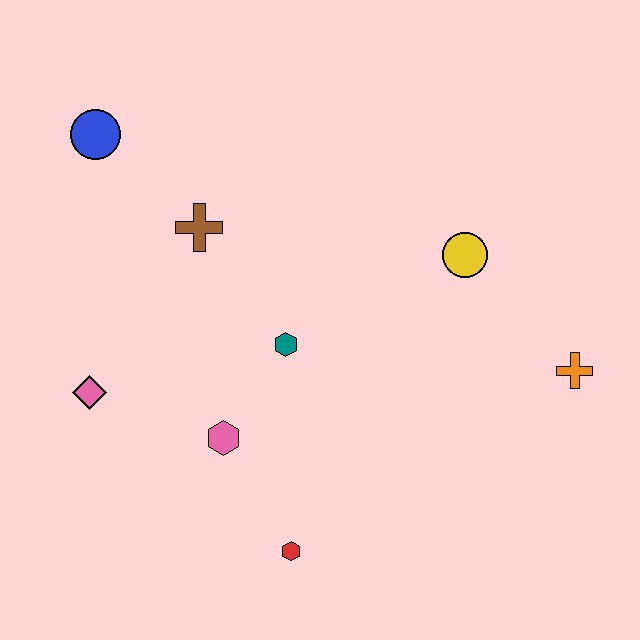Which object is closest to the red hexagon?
The pink hexagon is closest to the red hexagon.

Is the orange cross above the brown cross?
No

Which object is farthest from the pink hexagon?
The orange cross is farthest from the pink hexagon.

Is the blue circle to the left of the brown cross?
Yes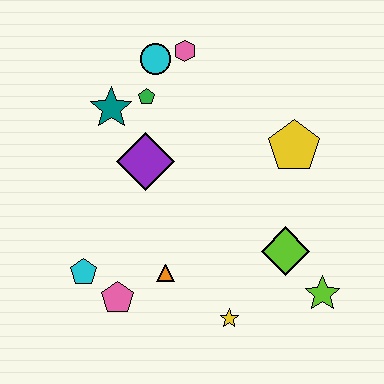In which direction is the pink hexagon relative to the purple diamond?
The pink hexagon is above the purple diamond.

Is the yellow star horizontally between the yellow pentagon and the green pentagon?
Yes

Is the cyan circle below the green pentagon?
No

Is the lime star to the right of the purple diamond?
Yes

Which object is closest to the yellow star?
The orange triangle is closest to the yellow star.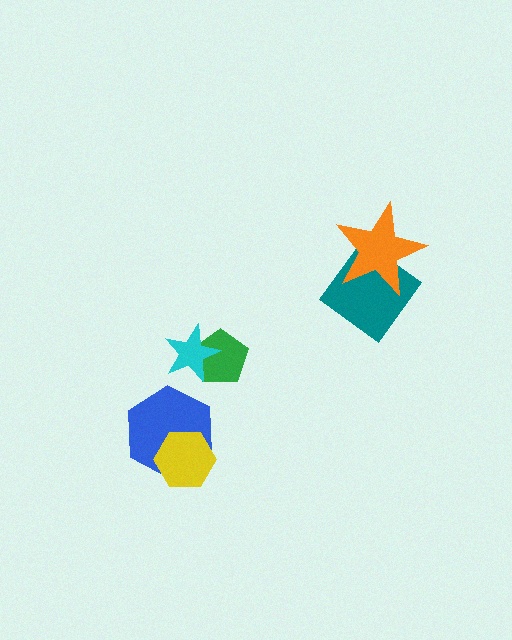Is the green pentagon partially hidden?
Yes, it is partially covered by another shape.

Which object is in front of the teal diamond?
The orange star is in front of the teal diamond.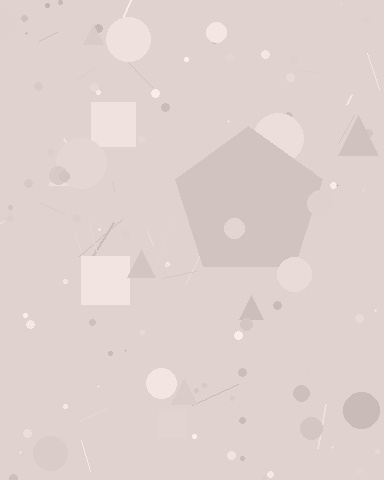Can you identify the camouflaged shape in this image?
The camouflaged shape is a pentagon.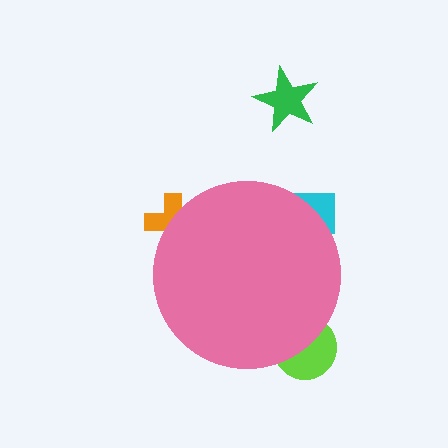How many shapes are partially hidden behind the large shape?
3 shapes are partially hidden.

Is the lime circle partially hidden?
Yes, the lime circle is partially hidden behind the pink circle.